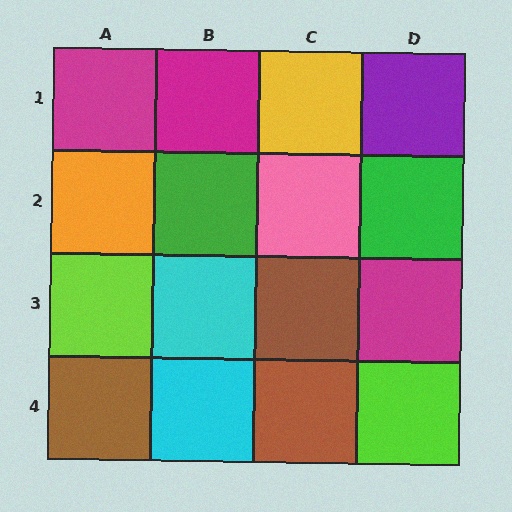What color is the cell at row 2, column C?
Pink.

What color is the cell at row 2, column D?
Green.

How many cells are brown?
3 cells are brown.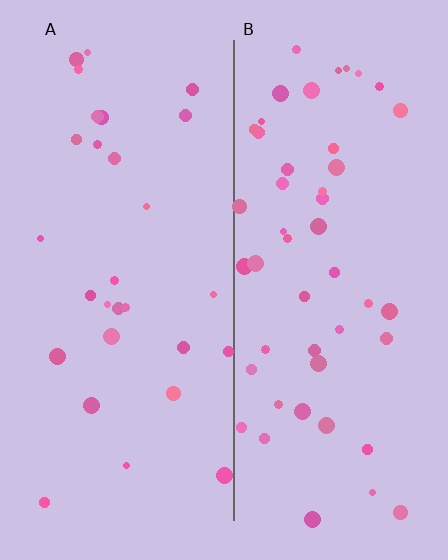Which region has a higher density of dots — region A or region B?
B (the right).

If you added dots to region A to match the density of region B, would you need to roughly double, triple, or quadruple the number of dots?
Approximately double.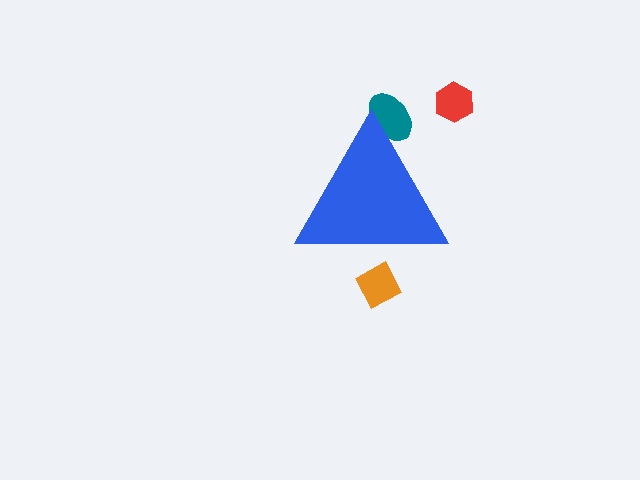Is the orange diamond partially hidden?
Yes, the orange diamond is partially hidden behind the blue triangle.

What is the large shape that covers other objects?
A blue triangle.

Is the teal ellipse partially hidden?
Yes, the teal ellipse is partially hidden behind the blue triangle.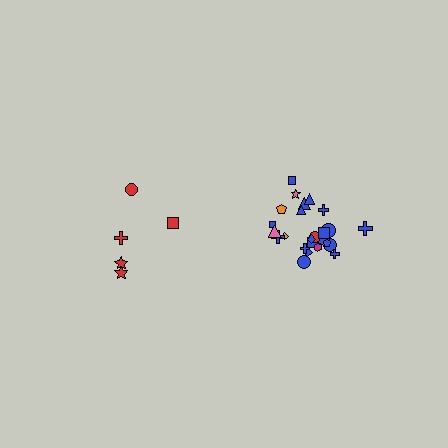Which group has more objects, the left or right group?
The right group.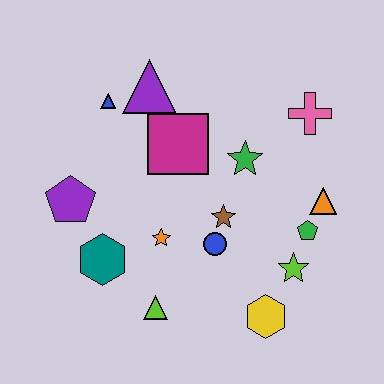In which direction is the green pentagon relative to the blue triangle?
The green pentagon is to the right of the blue triangle.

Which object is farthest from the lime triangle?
The pink cross is farthest from the lime triangle.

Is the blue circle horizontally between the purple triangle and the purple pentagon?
No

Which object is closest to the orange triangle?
The green pentagon is closest to the orange triangle.